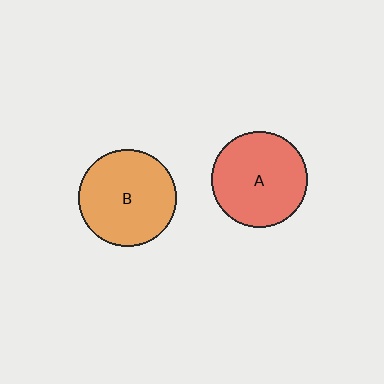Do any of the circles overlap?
No, none of the circles overlap.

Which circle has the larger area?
Circle B (orange).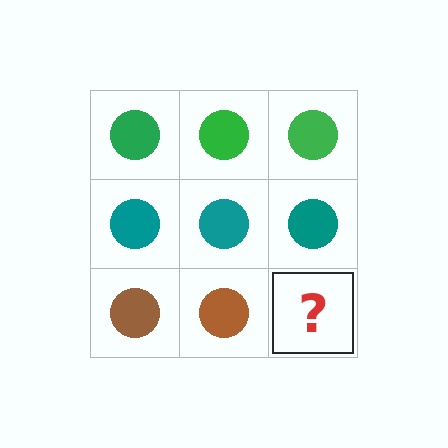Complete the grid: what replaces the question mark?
The question mark should be replaced with a brown circle.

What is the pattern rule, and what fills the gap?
The rule is that each row has a consistent color. The gap should be filled with a brown circle.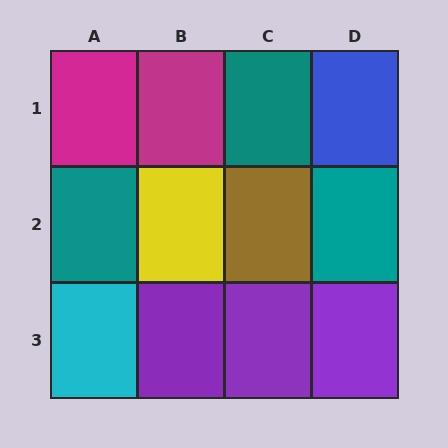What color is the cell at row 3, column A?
Cyan.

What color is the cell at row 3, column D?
Purple.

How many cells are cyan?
1 cell is cyan.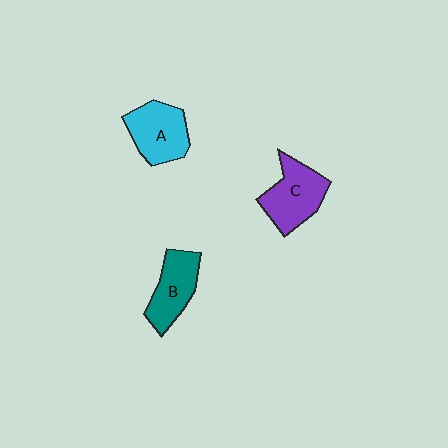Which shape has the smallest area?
Shape B (teal).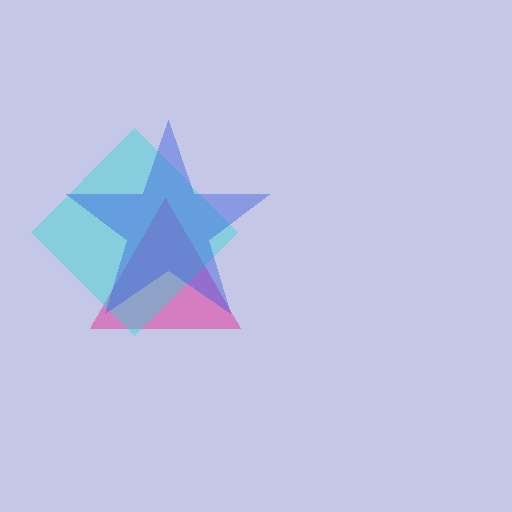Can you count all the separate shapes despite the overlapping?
Yes, there are 3 separate shapes.